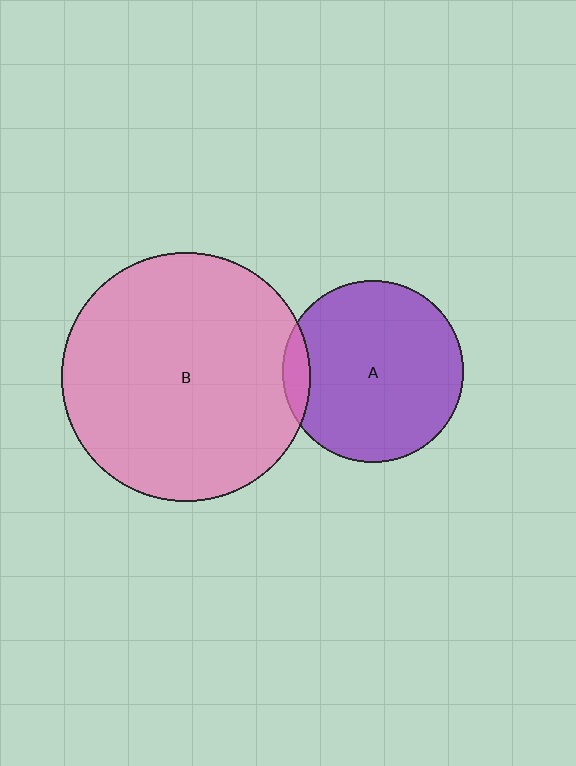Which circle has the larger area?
Circle B (pink).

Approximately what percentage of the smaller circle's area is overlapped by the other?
Approximately 10%.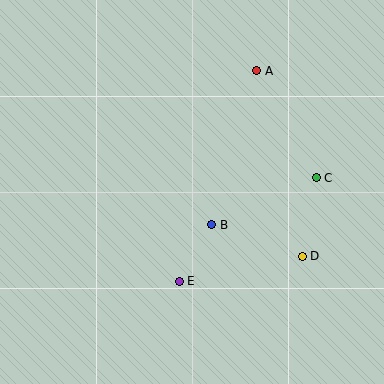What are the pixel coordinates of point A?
Point A is at (257, 71).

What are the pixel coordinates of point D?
Point D is at (302, 256).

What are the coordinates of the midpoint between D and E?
The midpoint between D and E is at (241, 269).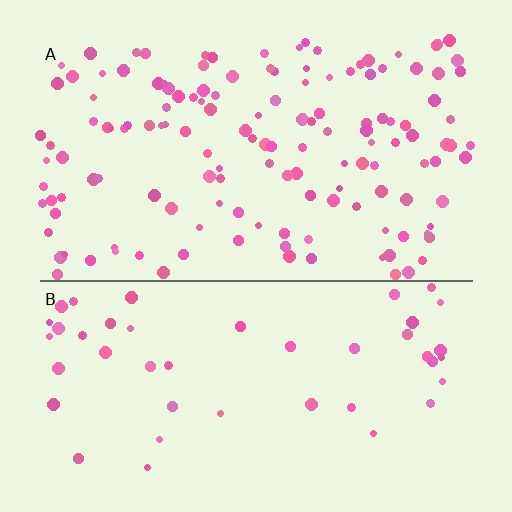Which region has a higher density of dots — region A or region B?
A (the top).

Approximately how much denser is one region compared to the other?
Approximately 3.1× — region A over region B.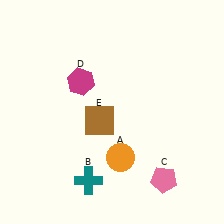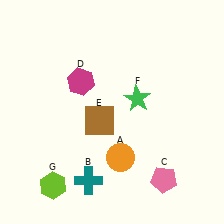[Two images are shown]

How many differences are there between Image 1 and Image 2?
There are 2 differences between the two images.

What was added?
A green star (F), a lime hexagon (G) were added in Image 2.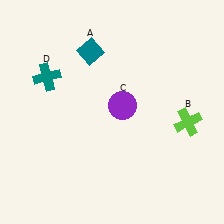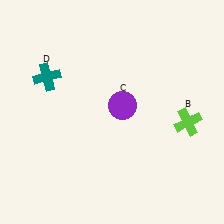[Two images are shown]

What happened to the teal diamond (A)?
The teal diamond (A) was removed in Image 2. It was in the top-left area of Image 1.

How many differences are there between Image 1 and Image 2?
There is 1 difference between the two images.